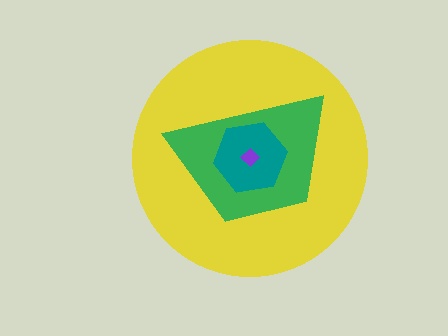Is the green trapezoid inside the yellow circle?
Yes.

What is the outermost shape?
The yellow circle.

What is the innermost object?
The purple diamond.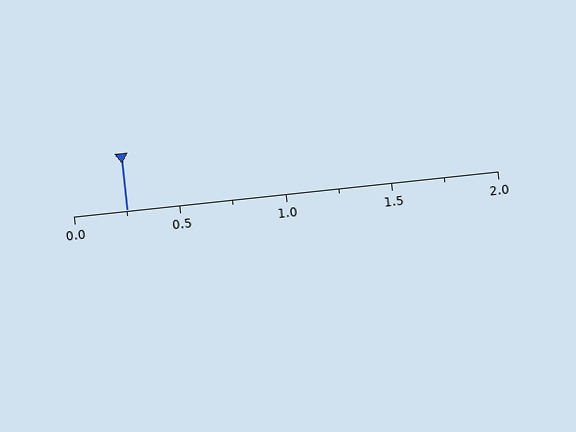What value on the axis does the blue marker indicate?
The marker indicates approximately 0.25.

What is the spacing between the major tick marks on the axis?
The major ticks are spaced 0.5 apart.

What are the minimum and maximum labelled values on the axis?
The axis runs from 0.0 to 2.0.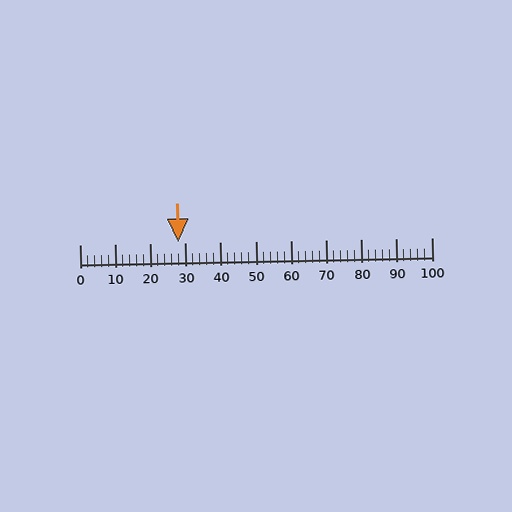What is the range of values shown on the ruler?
The ruler shows values from 0 to 100.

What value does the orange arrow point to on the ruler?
The orange arrow points to approximately 28.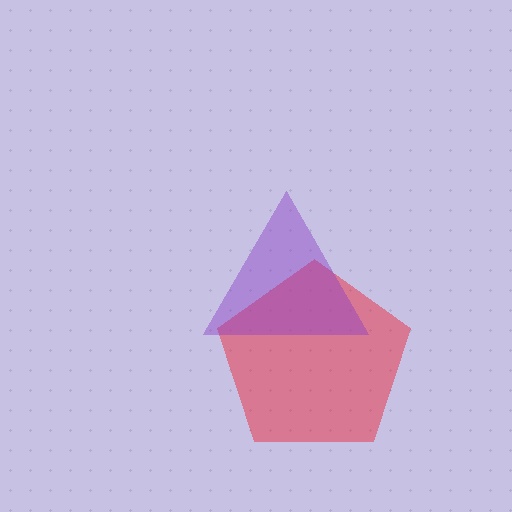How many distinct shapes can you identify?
There are 2 distinct shapes: a red pentagon, a purple triangle.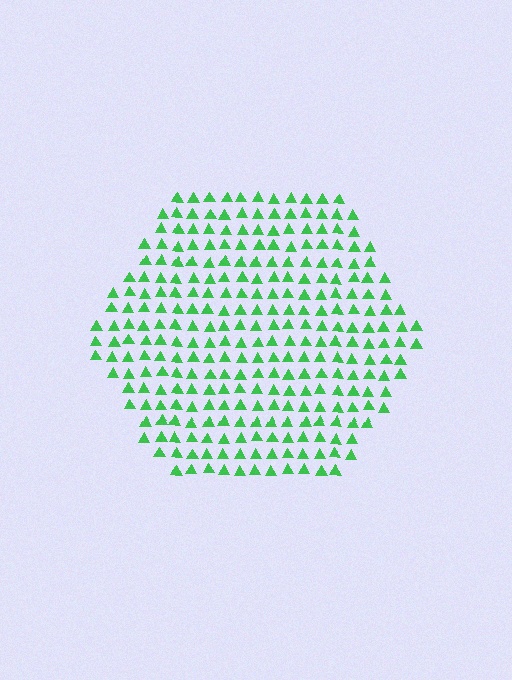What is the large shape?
The large shape is a hexagon.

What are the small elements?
The small elements are triangles.